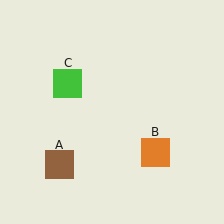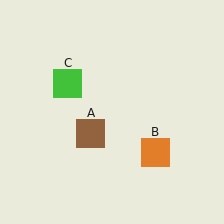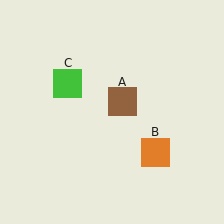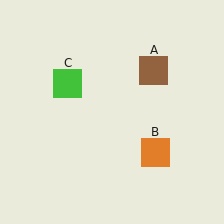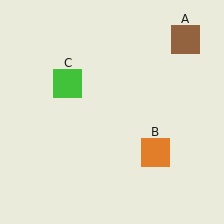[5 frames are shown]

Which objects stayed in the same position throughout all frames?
Orange square (object B) and green square (object C) remained stationary.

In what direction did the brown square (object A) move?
The brown square (object A) moved up and to the right.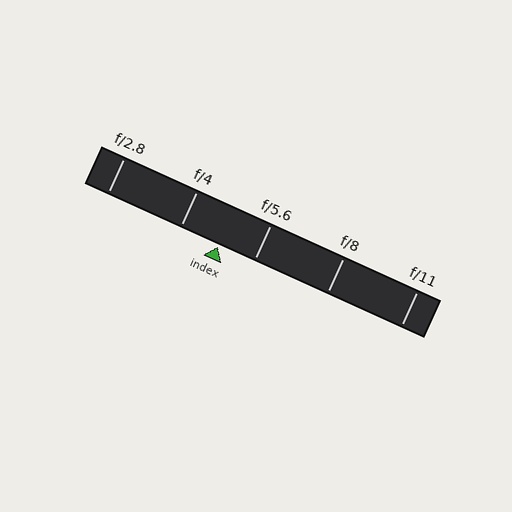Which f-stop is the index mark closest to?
The index mark is closest to f/5.6.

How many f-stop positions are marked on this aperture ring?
There are 5 f-stop positions marked.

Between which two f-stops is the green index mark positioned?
The index mark is between f/4 and f/5.6.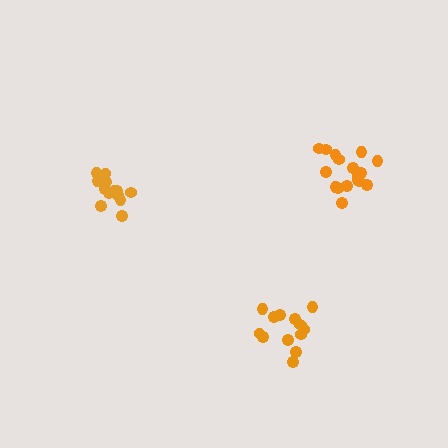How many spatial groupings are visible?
There are 3 spatial groupings.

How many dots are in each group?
Group 1: 15 dots, Group 2: 14 dots, Group 3: 18 dots (47 total).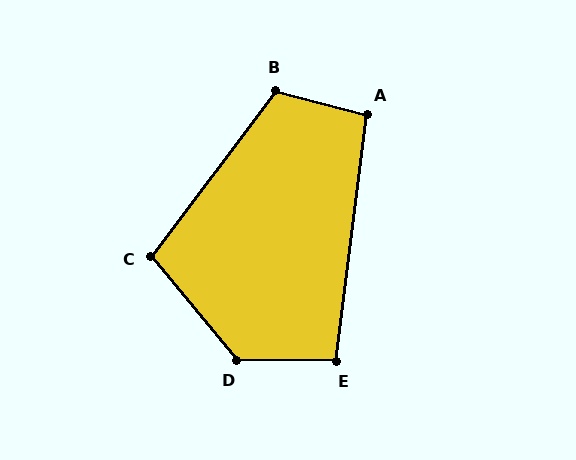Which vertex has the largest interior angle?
D, at approximately 130 degrees.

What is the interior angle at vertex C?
Approximately 103 degrees (obtuse).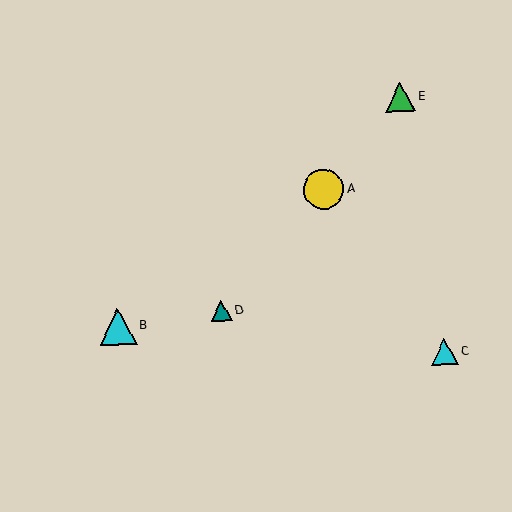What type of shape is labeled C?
Shape C is a cyan triangle.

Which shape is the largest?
The yellow circle (labeled A) is the largest.